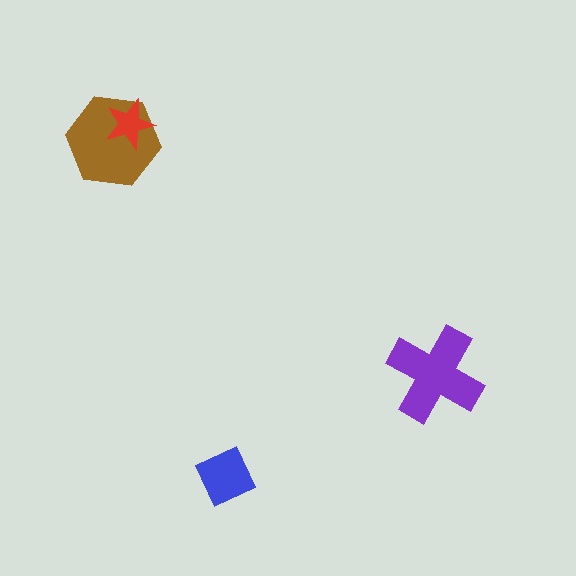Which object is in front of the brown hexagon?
The red star is in front of the brown hexagon.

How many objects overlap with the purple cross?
0 objects overlap with the purple cross.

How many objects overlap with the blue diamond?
0 objects overlap with the blue diamond.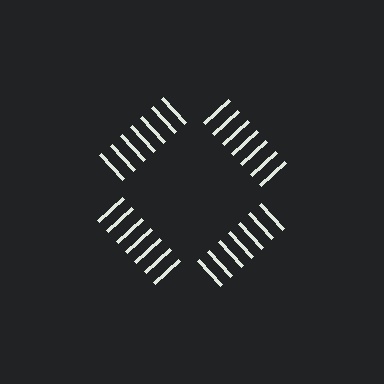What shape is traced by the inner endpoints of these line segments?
An illusory square — the line segments terminate on its edges but no continuous stroke is drawn.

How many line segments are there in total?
28 — 7 along each of the 4 edges.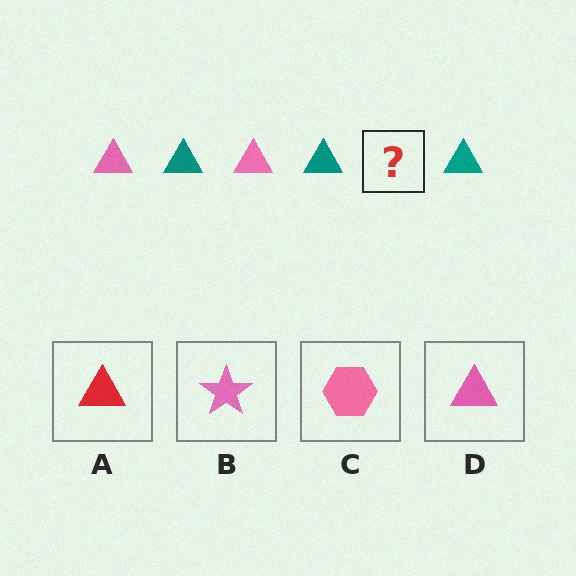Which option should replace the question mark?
Option D.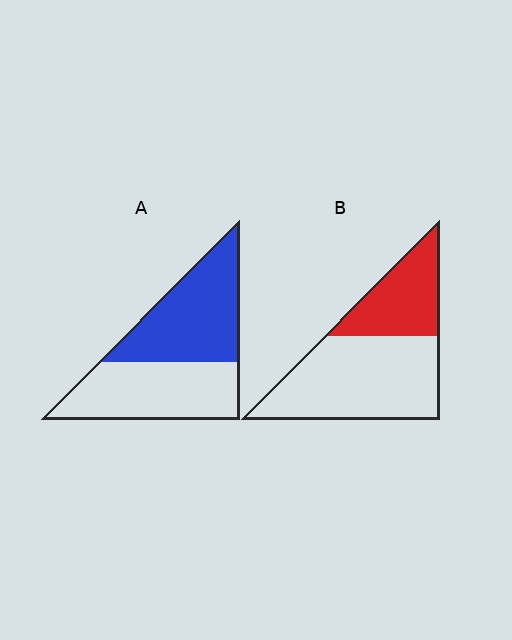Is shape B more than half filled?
No.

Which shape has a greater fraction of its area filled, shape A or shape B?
Shape A.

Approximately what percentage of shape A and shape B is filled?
A is approximately 50% and B is approximately 35%.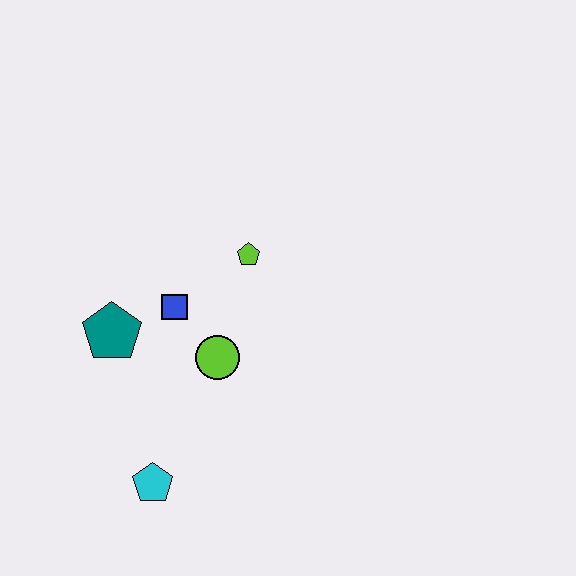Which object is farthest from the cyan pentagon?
The lime pentagon is farthest from the cyan pentagon.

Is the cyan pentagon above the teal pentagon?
No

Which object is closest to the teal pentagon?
The blue square is closest to the teal pentagon.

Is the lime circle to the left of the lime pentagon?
Yes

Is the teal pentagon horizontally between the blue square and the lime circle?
No